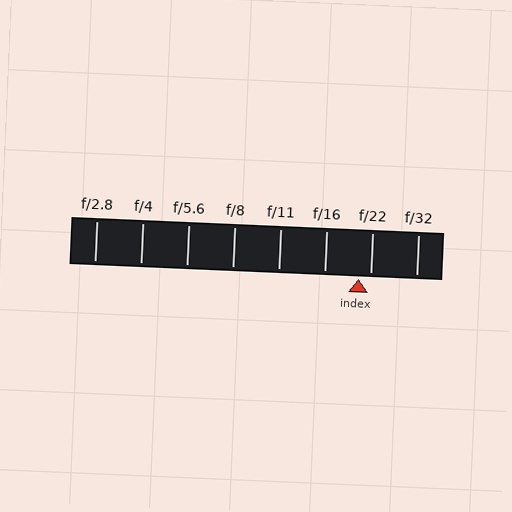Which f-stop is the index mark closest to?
The index mark is closest to f/22.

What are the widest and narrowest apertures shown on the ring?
The widest aperture shown is f/2.8 and the narrowest is f/32.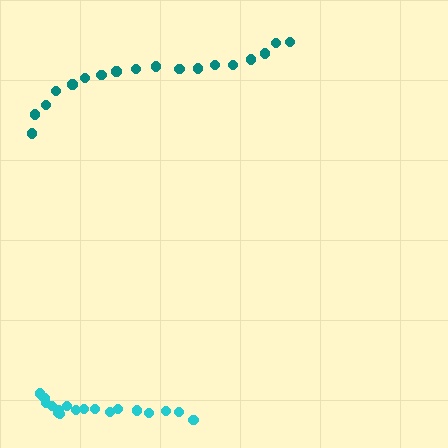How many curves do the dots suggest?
There are 2 distinct paths.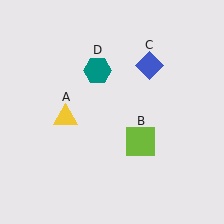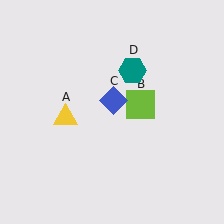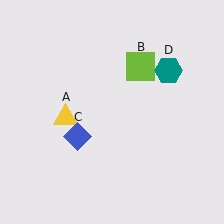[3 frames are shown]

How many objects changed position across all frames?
3 objects changed position: lime square (object B), blue diamond (object C), teal hexagon (object D).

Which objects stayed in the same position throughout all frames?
Yellow triangle (object A) remained stationary.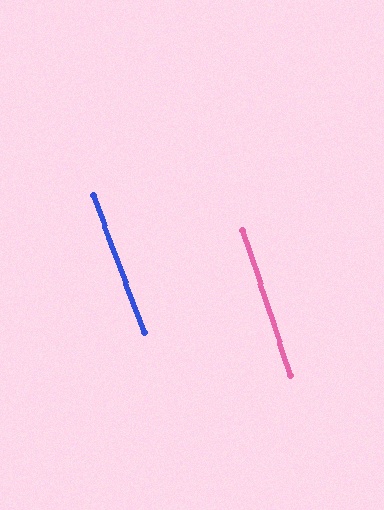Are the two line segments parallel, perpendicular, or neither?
Parallel — their directions differ by only 2.0°.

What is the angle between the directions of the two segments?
Approximately 2 degrees.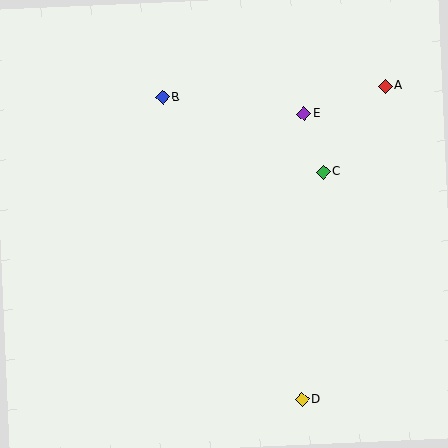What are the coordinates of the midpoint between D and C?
The midpoint between D and C is at (313, 286).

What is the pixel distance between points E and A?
The distance between E and A is 86 pixels.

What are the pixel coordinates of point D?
Point D is at (302, 399).